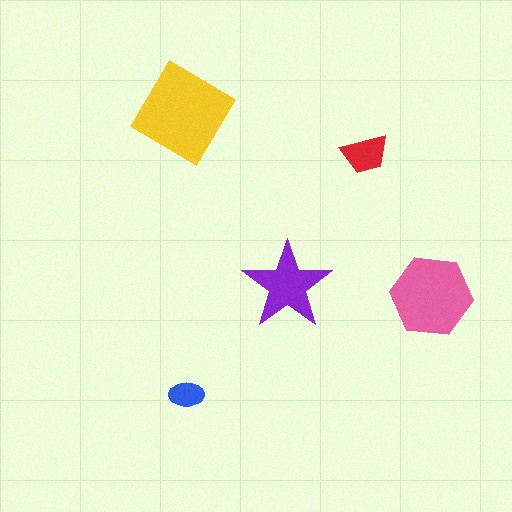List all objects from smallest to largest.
The blue ellipse, the red trapezoid, the purple star, the pink hexagon, the yellow diamond.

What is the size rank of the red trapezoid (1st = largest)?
4th.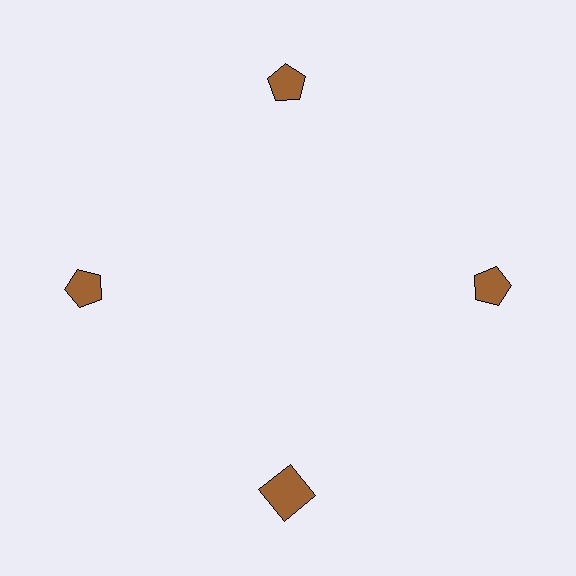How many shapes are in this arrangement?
There are 4 shapes arranged in a ring pattern.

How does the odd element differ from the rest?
It has a different shape: square instead of pentagon.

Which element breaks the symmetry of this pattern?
The brown square at roughly the 6 o'clock position breaks the symmetry. All other shapes are brown pentagons.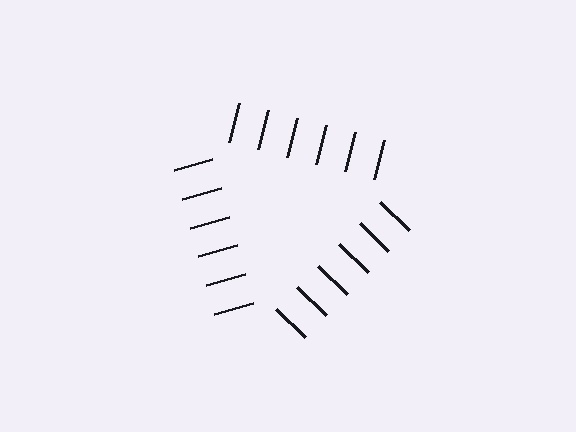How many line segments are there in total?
18 — 6 along each of the 3 edges.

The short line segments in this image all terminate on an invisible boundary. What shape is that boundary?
An illusory triangle — the line segments terminate on its edges but no continuous stroke is drawn.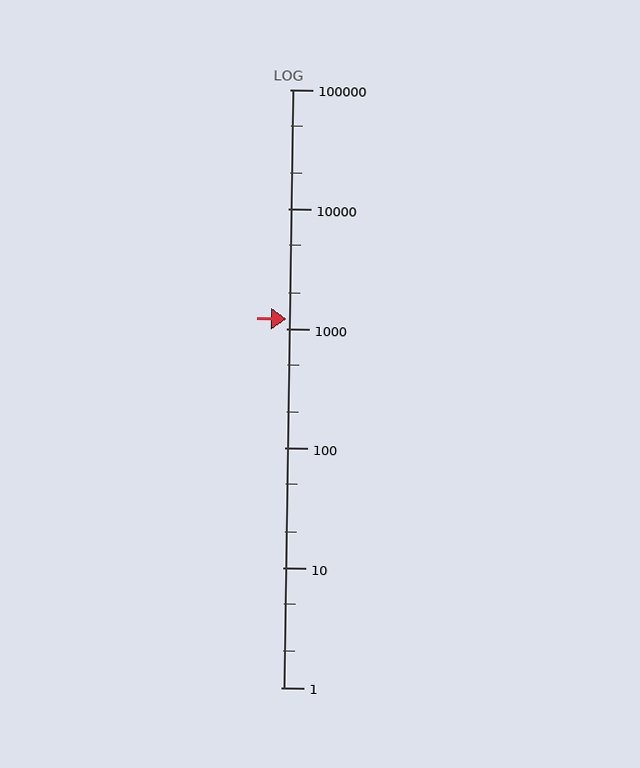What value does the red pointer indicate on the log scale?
The pointer indicates approximately 1200.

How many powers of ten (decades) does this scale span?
The scale spans 5 decades, from 1 to 100000.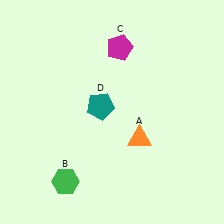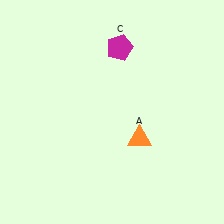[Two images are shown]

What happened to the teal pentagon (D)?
The teal pentagon (D) was removed in Image 2. It was in the top-left area of Image 1.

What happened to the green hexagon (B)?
The green hexagon (B) was removed in Image 2. It was in the bottom-left area of Image 1.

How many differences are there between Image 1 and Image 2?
There are 2 differences between the two images.